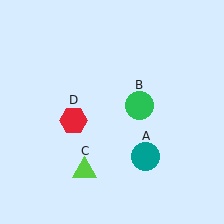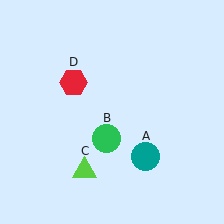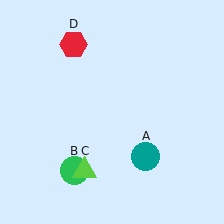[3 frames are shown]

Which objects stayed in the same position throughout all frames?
Teal circle (object A) and lime triangle (object C) remained stationary.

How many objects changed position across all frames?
2 objects changed position: green circle (object B), red hexagon (object D).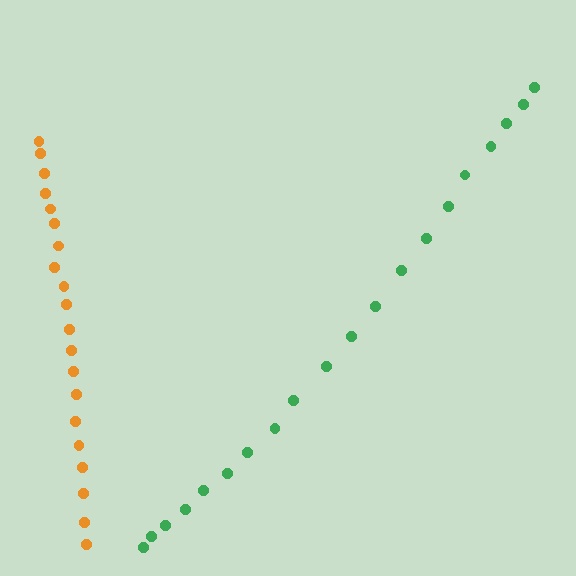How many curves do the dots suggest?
There are 2 distinct paths.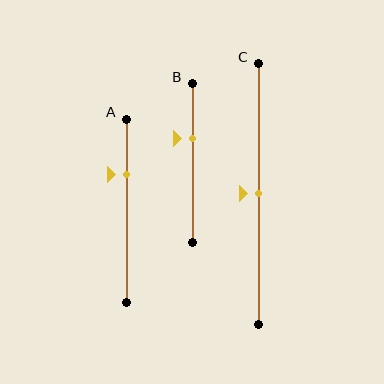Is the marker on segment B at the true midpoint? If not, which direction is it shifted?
No, the marker on segment B is shifted upward by about 15% of the segment length.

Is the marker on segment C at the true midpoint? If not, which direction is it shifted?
Yes, the marker on segment C is at the true midpoint.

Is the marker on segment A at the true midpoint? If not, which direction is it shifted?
No, the marker on segment A is shifted upward by about 20% of the segment length.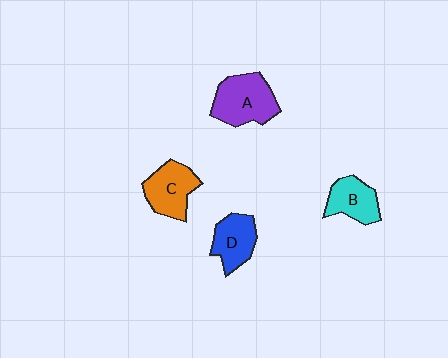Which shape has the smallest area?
Shape B (cyan).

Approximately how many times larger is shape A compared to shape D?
Approximately 1.4 times.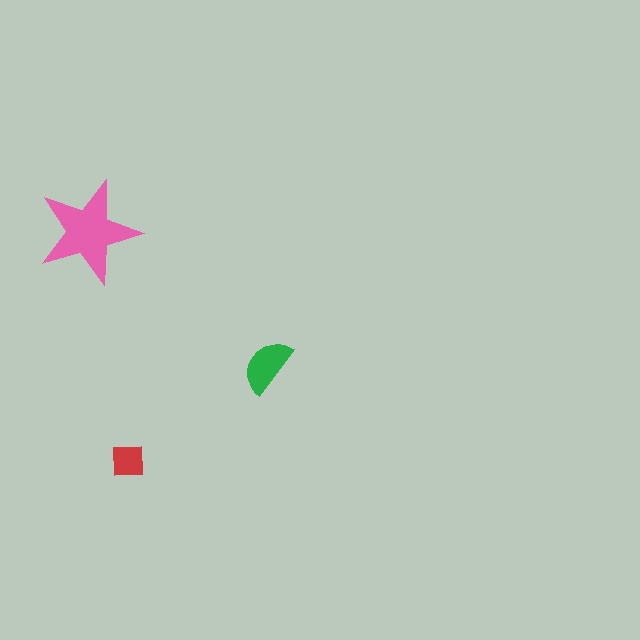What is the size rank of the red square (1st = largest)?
3rd.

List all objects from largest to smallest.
The pink star, the green semicircle, the red square.